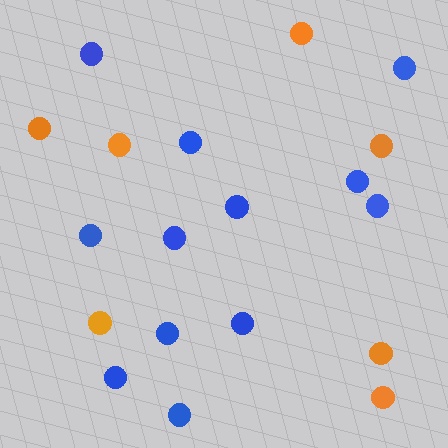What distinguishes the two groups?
There are 2 groups: one group of orange circles (7) and one group of blue circles (12).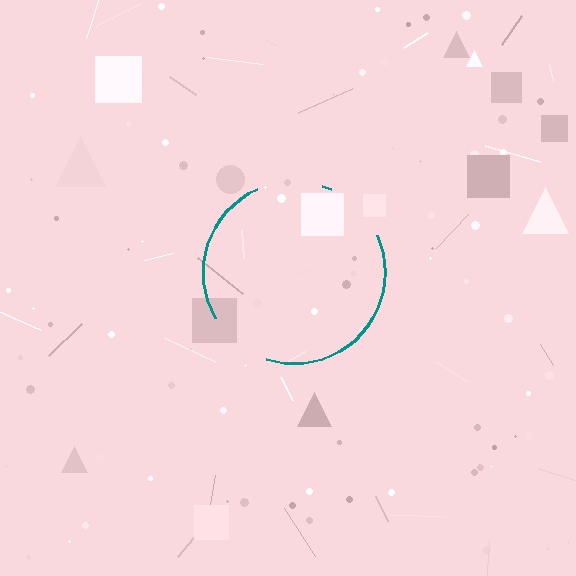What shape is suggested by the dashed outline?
The dashed outline suggests a circle.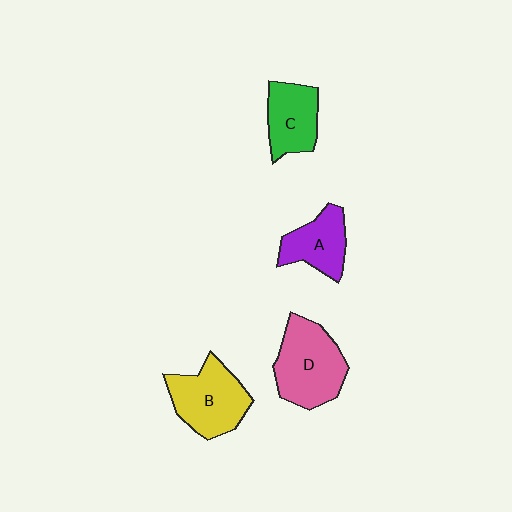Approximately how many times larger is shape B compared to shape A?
Approximately 1.4 times.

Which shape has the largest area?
Shape D (pink).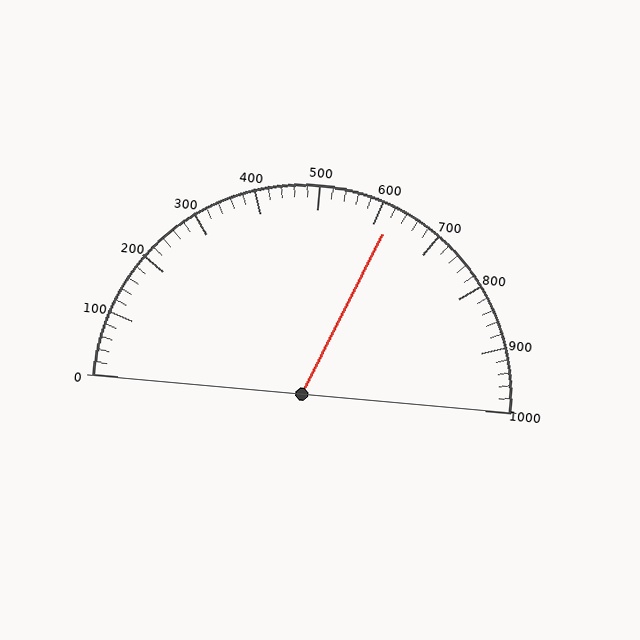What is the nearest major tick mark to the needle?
The nearest major tick mark is 600.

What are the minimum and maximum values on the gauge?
The gauge ranges from 0 to 1000.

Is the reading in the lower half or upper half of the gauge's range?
The reading is in the upper half of the range (0 to 1000).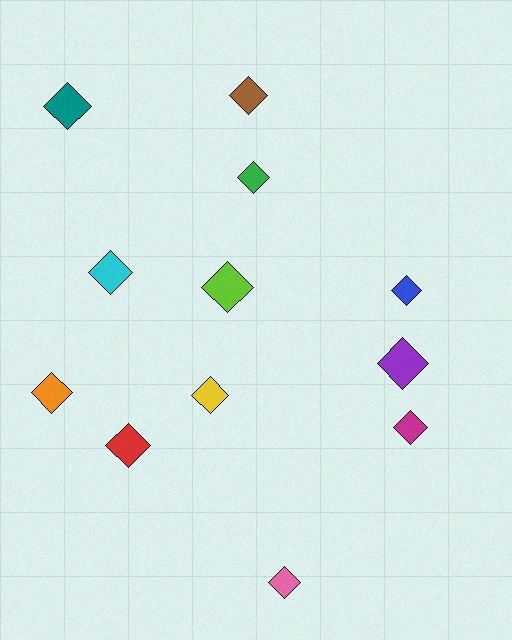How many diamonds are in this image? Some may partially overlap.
There are 12 diamonds.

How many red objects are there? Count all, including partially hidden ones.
There is 1 red object.